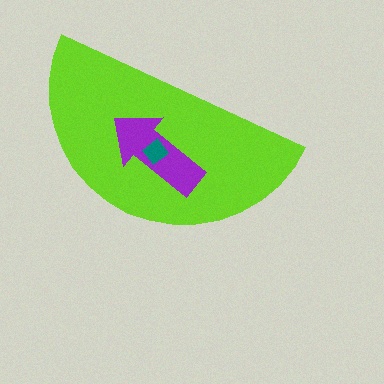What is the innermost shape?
The teal diamond.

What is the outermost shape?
The lime semicircle.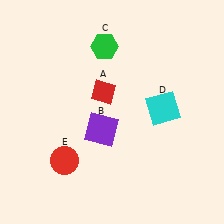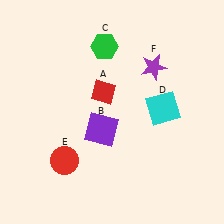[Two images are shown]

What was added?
A purple star (F) was added in Image 2.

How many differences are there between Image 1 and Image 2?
There is 1 difference between the two images.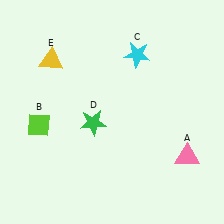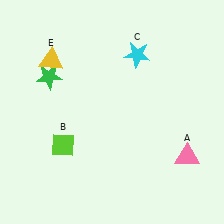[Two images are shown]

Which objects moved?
The objects that moved are: the lime diamond (B), the green star (D).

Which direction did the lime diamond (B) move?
The lime diamond (B) moved right.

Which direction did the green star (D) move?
The green star (D) moved up.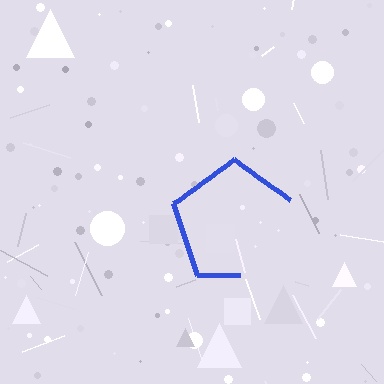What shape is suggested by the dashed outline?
The dashed outline suggests a pentagon.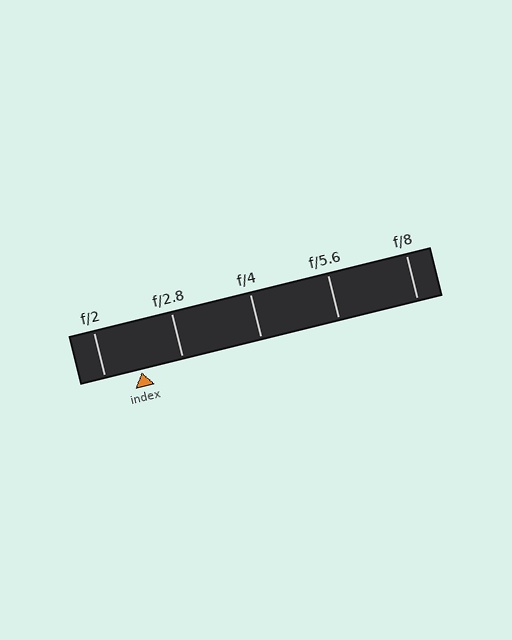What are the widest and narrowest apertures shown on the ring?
The widest aperture shown is f/2 and the narrowest is f/8.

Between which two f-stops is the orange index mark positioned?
The index mark is between f/2 and f/2.8.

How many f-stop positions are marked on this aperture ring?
There are 5 f-stop positions marked.